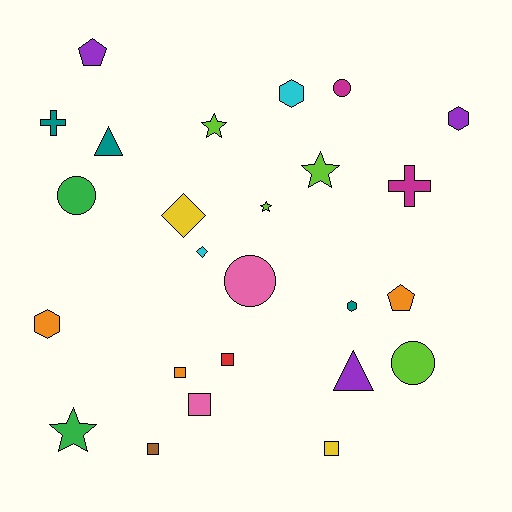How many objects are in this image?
There are 25 objects.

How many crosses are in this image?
There are 2 crosses.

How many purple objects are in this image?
There are 3 purple objects.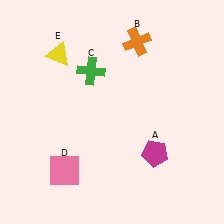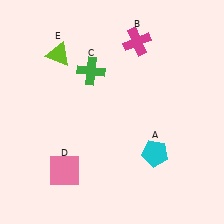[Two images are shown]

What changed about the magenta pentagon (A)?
In Image 1, A is magenta. In Image 2, it changed to cyan.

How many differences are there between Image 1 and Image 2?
There are 3 differences between the two images.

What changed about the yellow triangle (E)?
In Image 1, E is yellow. In Image 2, it changed to lime.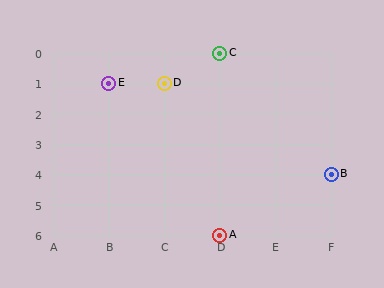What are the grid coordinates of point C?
Point C is at grid coordinates (D, 0).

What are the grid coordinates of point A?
Point A is at grid coordinates (D, 6).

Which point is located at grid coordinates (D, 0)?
Point C is at (D, 0).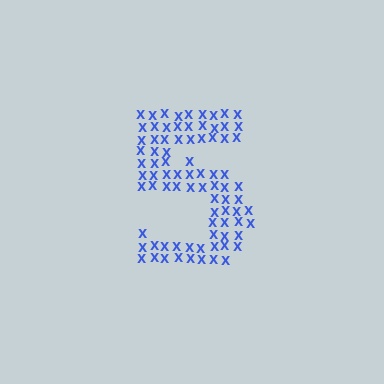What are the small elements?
The small elements are letter X's.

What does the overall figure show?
The overall figure shows the digit 5.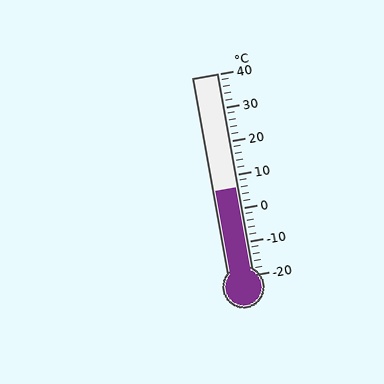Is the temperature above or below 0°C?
The temperature is above 0°C.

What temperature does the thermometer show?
The thermometer shows approximately 6°C.